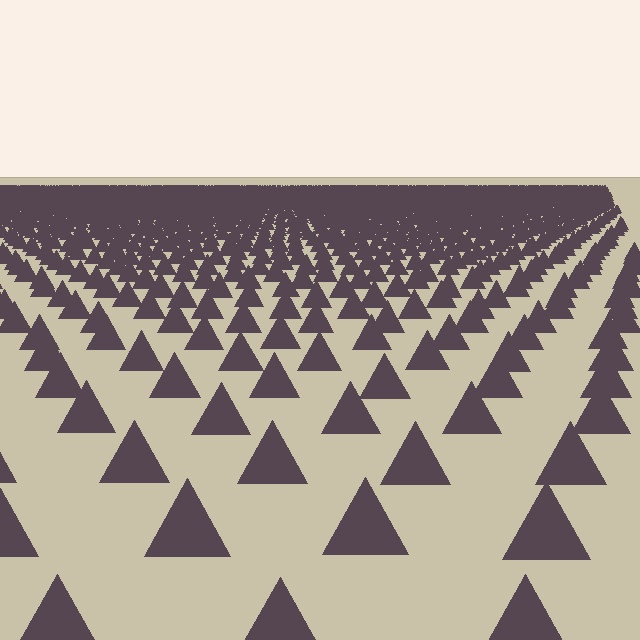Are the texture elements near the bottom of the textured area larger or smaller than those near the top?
Larger. Near the bottom, elements are closer to the viewer and appear at a bigger on-screen size.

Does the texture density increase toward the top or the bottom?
Density increases toward the top.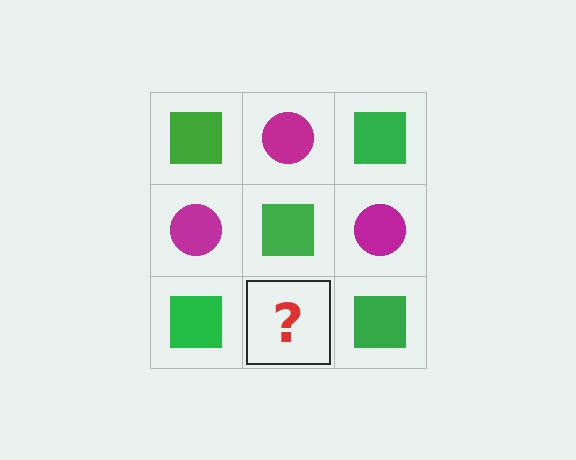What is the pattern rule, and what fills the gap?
The rule is that it alternates green square and magenta circle in a checkerboard pattern. The gap should be filled with a magenta circle.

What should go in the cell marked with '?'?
The missing cell should contain a magenta circle.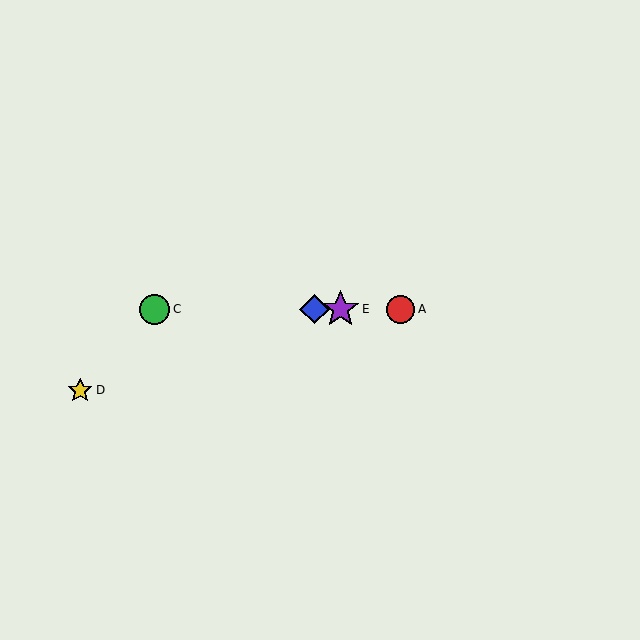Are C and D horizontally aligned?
No, C is at y≈309 and D is at y≈390.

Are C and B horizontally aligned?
Yes, both are at y≈309.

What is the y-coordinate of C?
Object C is at y≈309.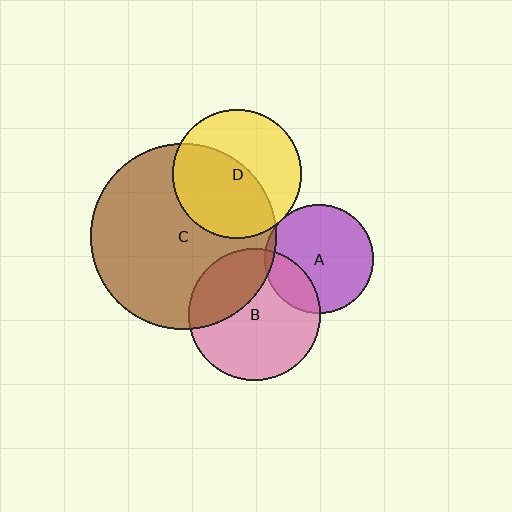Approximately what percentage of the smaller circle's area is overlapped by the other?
Approximately 30%.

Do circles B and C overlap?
Yes.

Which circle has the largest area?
Circle C (brown).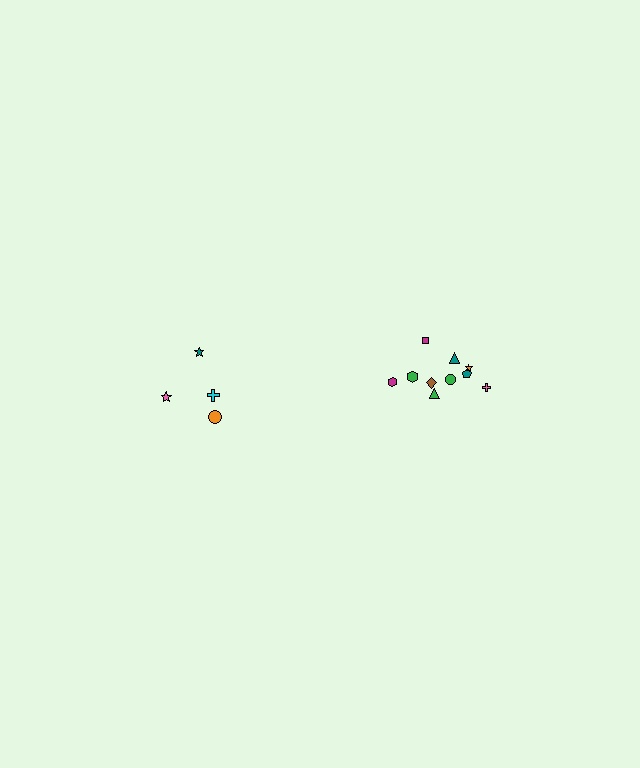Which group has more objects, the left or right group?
The right group.